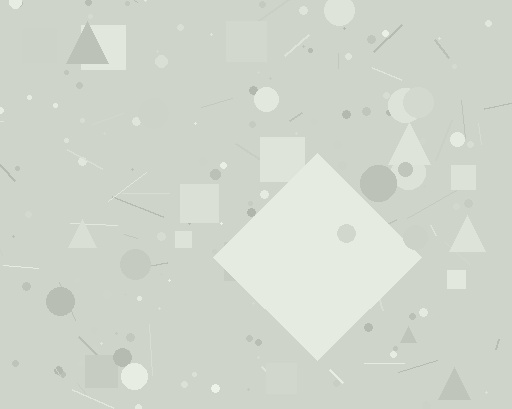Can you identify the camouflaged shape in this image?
The camouflaged shape is a diamond.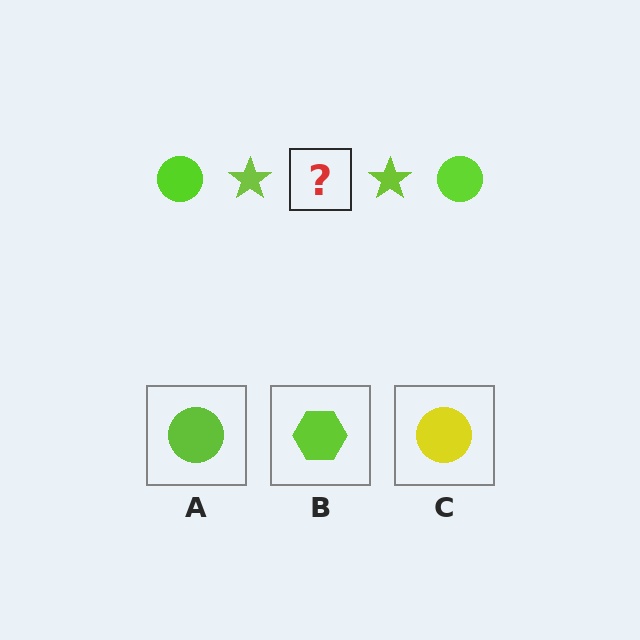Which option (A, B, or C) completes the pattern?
A.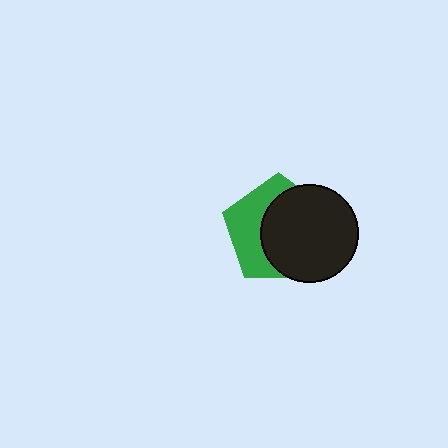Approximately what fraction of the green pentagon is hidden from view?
Roughly 59% of the green pentagon is hidden behind the black circle.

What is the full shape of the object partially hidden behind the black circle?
The partially hidden object is a green pentagon.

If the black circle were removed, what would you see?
You would see the complete green pentagon.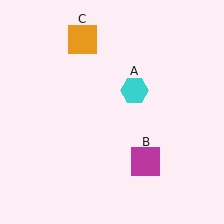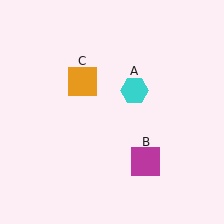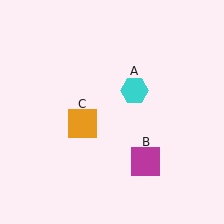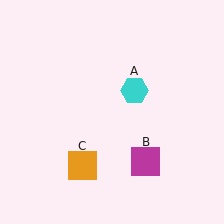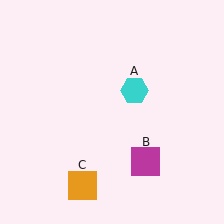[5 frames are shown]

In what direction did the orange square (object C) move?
The orange square (object C) moved down.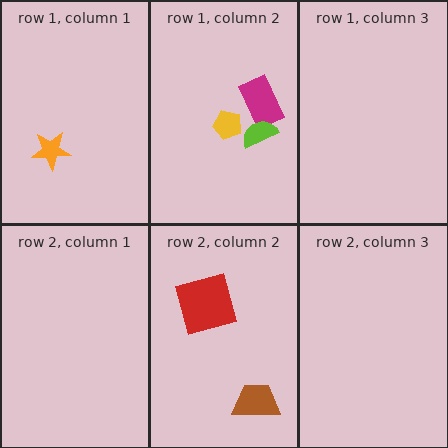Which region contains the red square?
The row 2, column 2 region.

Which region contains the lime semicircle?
The row 1, column 2 region.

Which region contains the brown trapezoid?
The row 2, column 2 region.